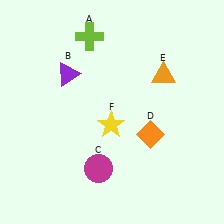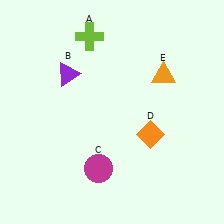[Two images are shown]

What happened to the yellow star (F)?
The yellow star (F) was removed in Image 2. It was in the bottom-left area of Image 1.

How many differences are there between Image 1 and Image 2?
There is 1 difference between the two images.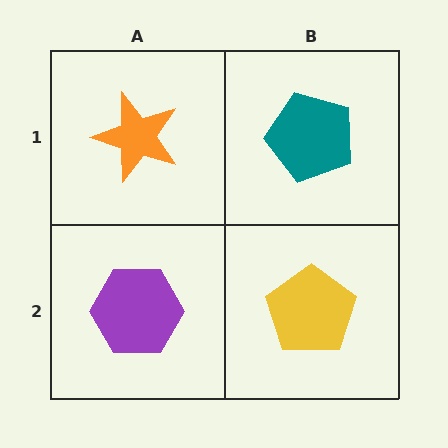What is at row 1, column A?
An orange star.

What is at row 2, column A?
A purple hexagon.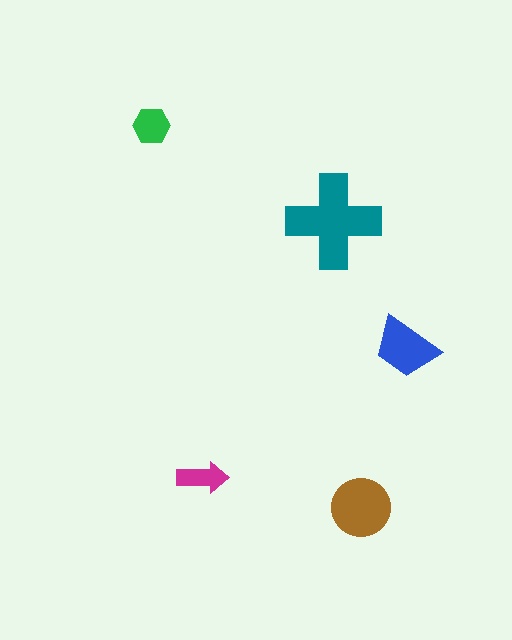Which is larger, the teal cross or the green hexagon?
The teal cross.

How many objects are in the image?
There are 5 objects in the image.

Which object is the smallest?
The magenta arrow.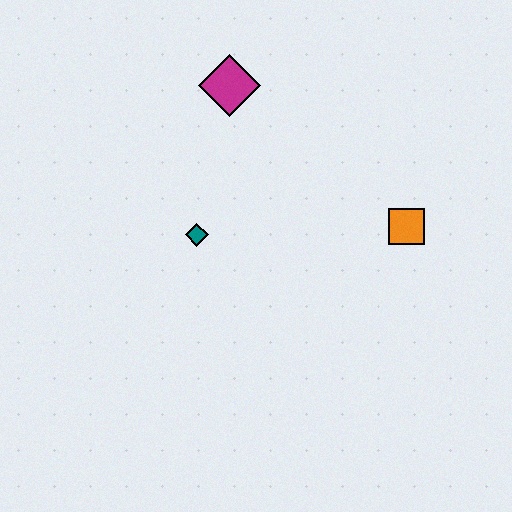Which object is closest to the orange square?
The teal diamond is closest to the orange square.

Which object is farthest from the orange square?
The magenta diamond is farthest from the orange square.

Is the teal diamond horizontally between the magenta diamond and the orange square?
No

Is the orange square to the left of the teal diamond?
No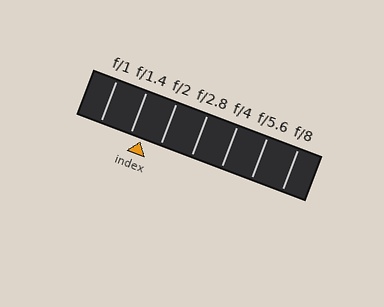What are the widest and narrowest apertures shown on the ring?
The widest aperture shown is f/1 and the narrowest is f/8.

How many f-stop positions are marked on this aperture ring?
There are 7 f-stop positions marked.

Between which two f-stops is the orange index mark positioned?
The index mark is between f/1.4 and f/2.